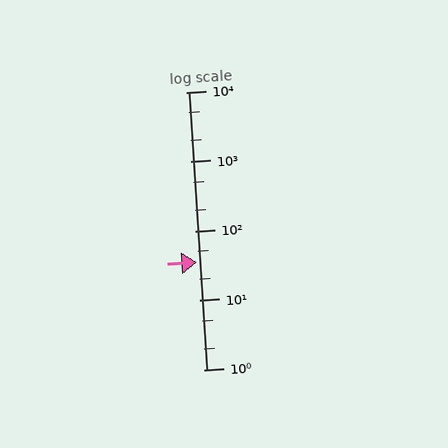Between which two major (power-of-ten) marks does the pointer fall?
The pointer is between 10 and 100.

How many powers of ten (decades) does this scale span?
The scale spans 4 decades, from 1 to 10000.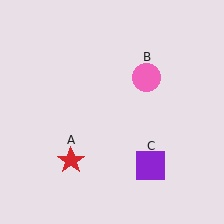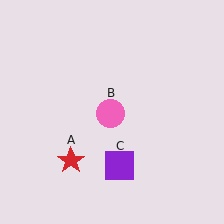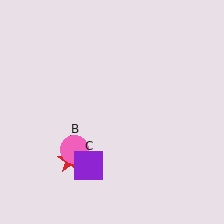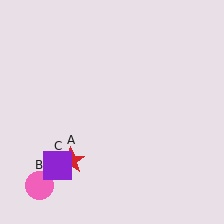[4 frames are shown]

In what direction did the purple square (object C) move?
The purple square (object C) moved left.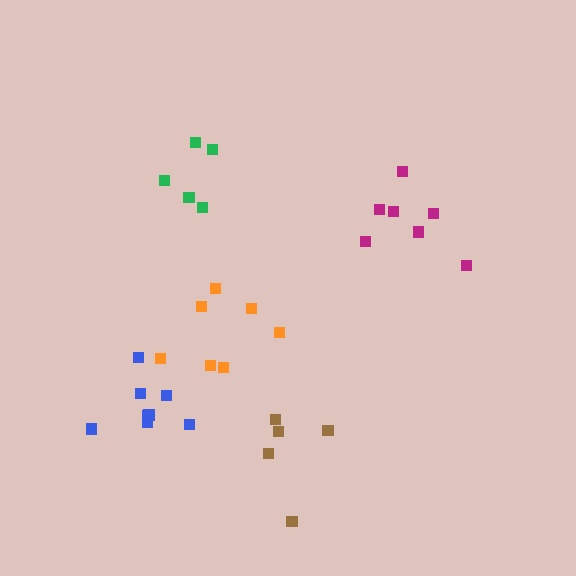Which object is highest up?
The green cluster is topmost.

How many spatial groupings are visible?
There are 5 spatial groupings.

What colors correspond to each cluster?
The clusters are colored: orange, magenta, green, brown, blue.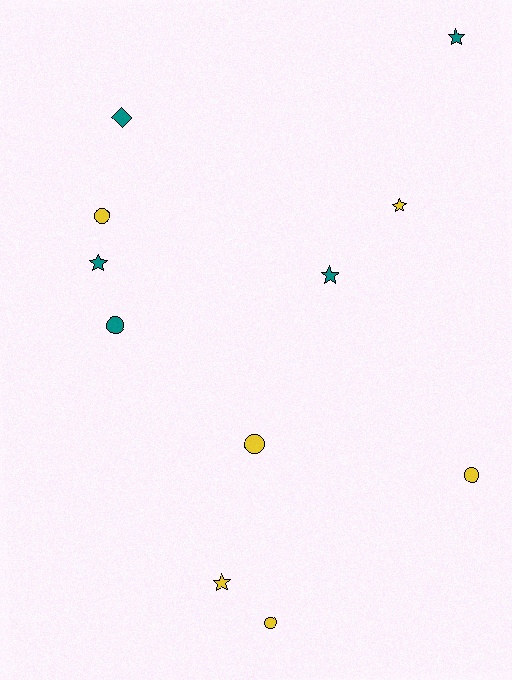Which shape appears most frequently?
Circle, with 5 objects.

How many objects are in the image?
There are 11 objects.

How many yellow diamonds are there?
There are no yellow diamonds.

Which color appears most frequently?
Yellow, with 6 objects.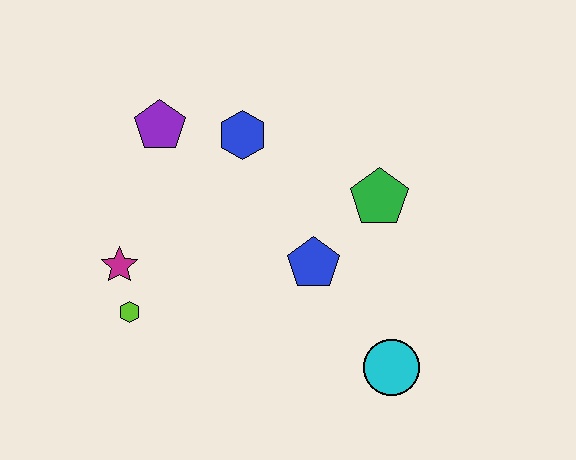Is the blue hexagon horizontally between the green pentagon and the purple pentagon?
Yes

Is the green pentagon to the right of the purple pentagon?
Yes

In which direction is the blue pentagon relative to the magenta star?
The blue pentagon is to the right of the magenta star.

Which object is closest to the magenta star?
The lime hexagon is closest to the magenta star.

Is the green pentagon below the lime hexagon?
No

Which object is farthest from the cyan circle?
The purple pentagon is farthest from the cyan circle.